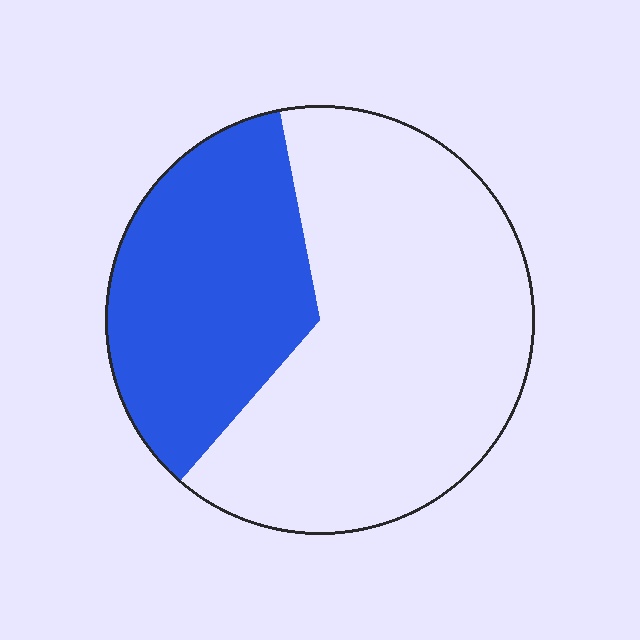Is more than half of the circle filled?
No.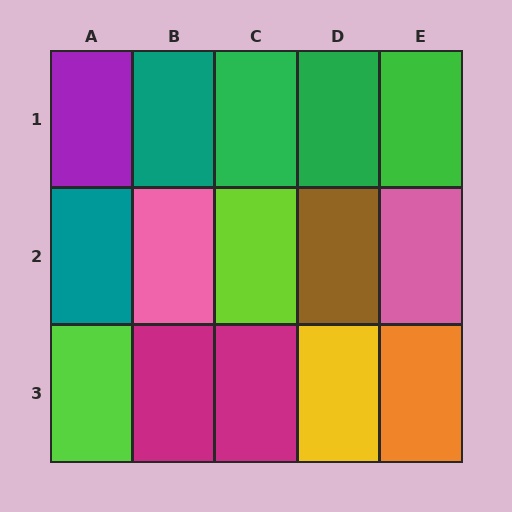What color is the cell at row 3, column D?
Yellow.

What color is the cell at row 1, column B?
Teal.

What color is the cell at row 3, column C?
Magenta.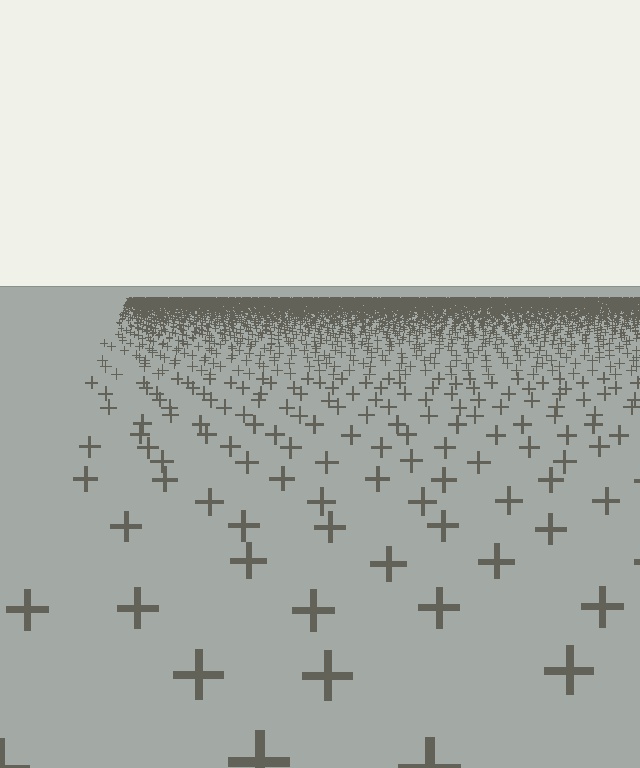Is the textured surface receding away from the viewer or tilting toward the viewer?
The surface is receding away from the viewer. Texture elements get smaller and denser toward the top.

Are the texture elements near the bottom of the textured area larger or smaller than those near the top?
Larger. Near the bottom, elements are closer to the viewer and appear at a bigger on-screen size.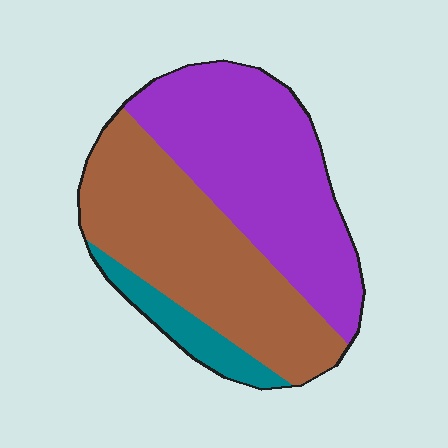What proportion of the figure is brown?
Brown takes up between a third and a half of the figure.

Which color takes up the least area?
Teal, at roughly 10%.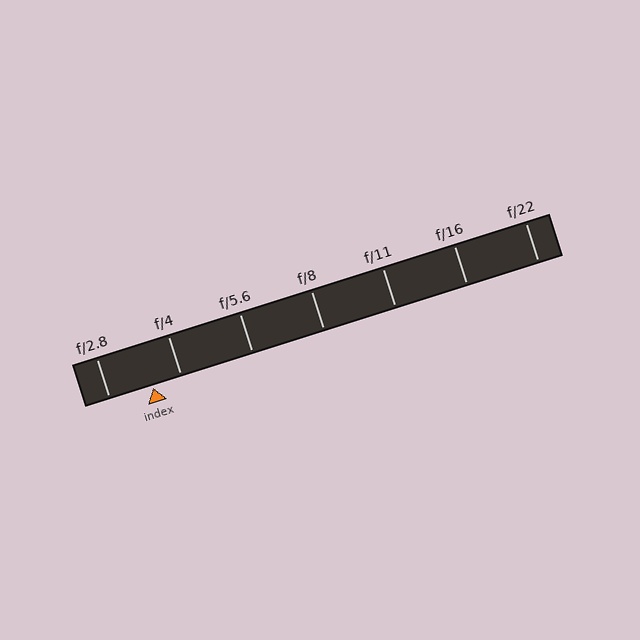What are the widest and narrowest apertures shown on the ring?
The widest aperture shown is f/2.8 and the narrowest is f/22.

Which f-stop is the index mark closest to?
The index mark is closest to f/4.